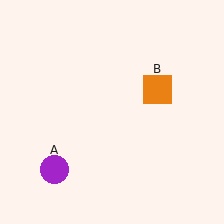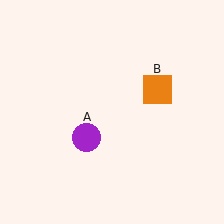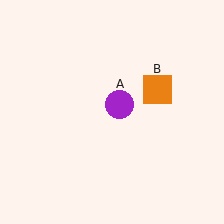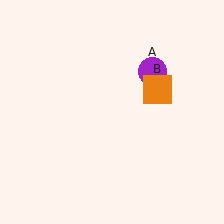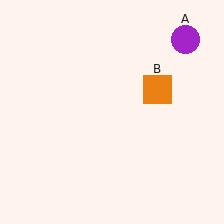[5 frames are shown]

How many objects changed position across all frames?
1 object changed position: purple circle (object A).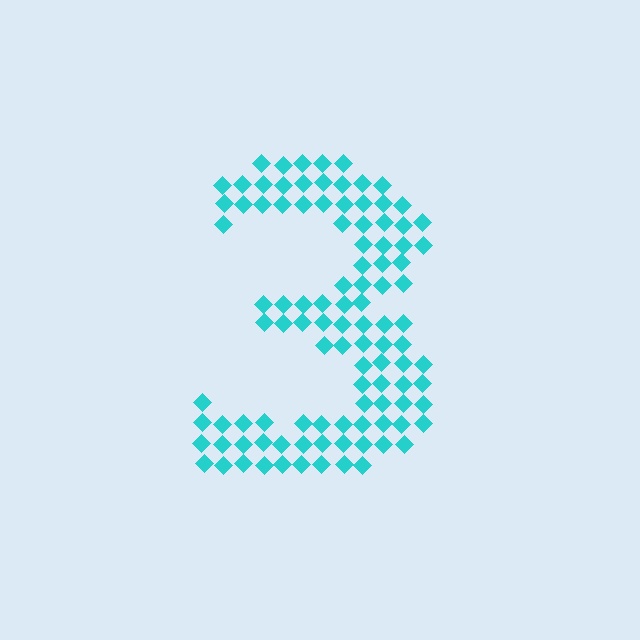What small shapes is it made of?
It is made of small diamonds.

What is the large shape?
The large shape is the digit 3.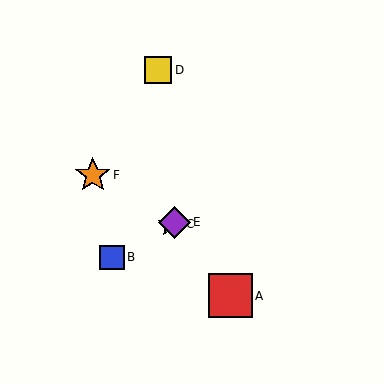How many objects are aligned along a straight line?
3 objects (B, C, E) are aligned along a straight line.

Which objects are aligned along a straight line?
Objects B, C, E are aligned along a straight line.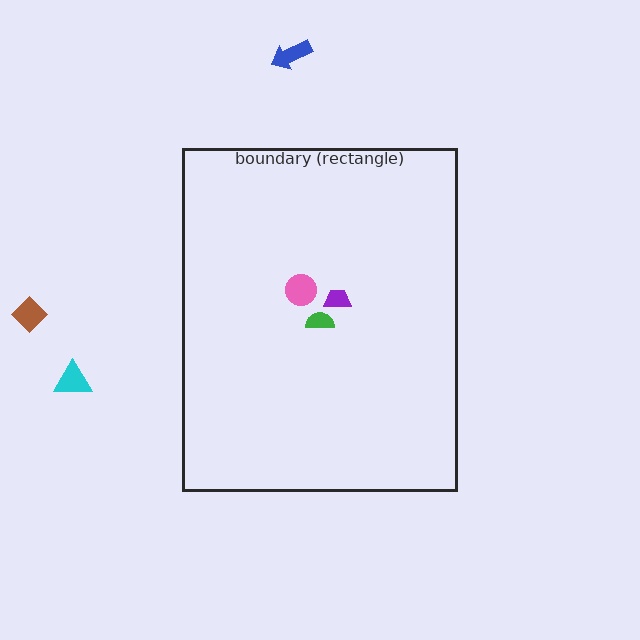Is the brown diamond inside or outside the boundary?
Outside.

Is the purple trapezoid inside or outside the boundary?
Inside.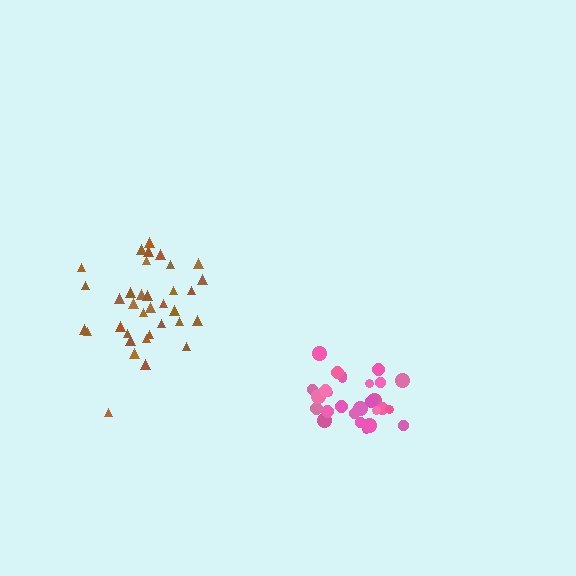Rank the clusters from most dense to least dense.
pink, brown.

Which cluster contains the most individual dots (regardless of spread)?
Brown (35).